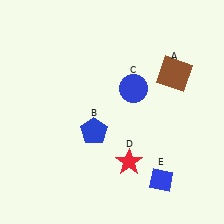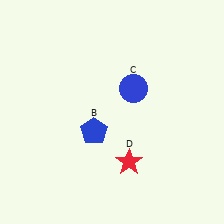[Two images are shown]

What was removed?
The brown square (A), the blue diamond (E) were removed in Image 2.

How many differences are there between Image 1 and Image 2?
There are 2 differences between the two images.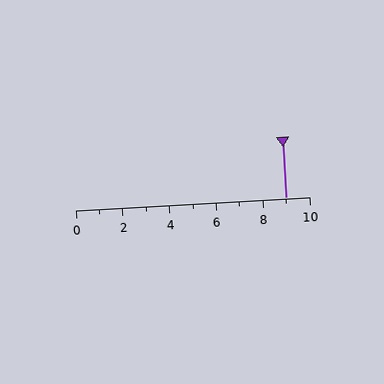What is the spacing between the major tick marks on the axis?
The major ticks are spaced 2 apart.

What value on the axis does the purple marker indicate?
The marker indicates approximately 9.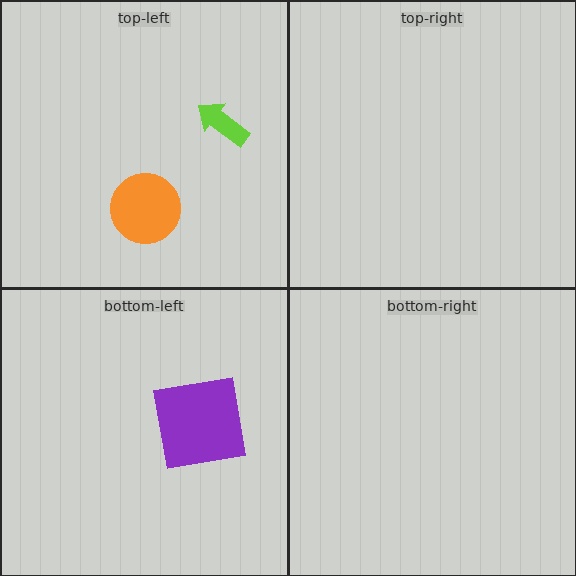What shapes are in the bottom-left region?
The purple square.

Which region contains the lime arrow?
The top-left region.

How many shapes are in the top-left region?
2.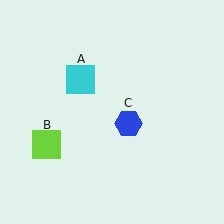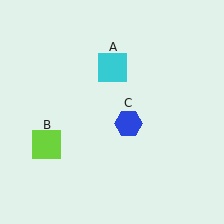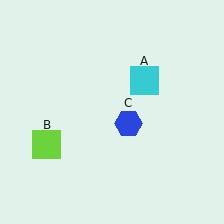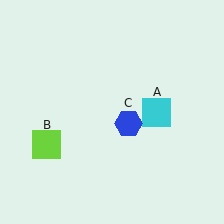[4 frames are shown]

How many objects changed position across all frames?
1 object changed position: cyan square (object A).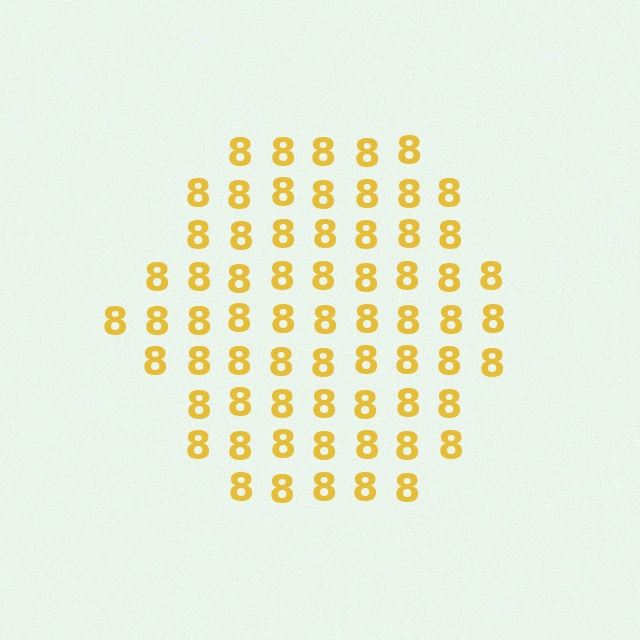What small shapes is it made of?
It is made of small digit 8's.